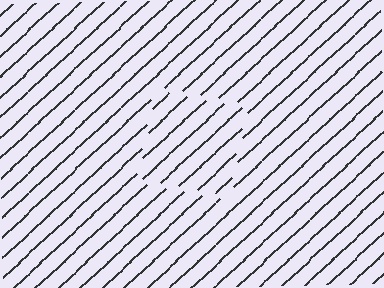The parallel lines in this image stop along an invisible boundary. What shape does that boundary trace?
An illusory square. The interior of the shape contains the same grating, shifted by half a period — the contour is defined by the phase discontinuity where line-ends from the inner and outer gratings abut.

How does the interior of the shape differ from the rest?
The interior of the shape contains the same grating, shifted by half a period — the contour is defined by the phase discontinuity where line-ends from the inner and outer gratings abut.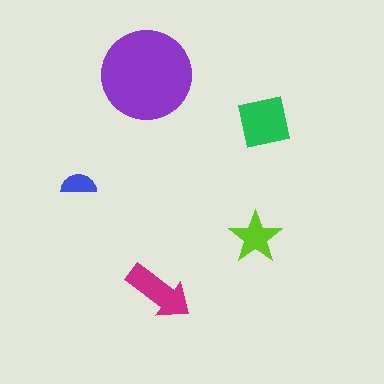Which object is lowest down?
The magenta arrow is bottommost.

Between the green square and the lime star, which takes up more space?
The green square.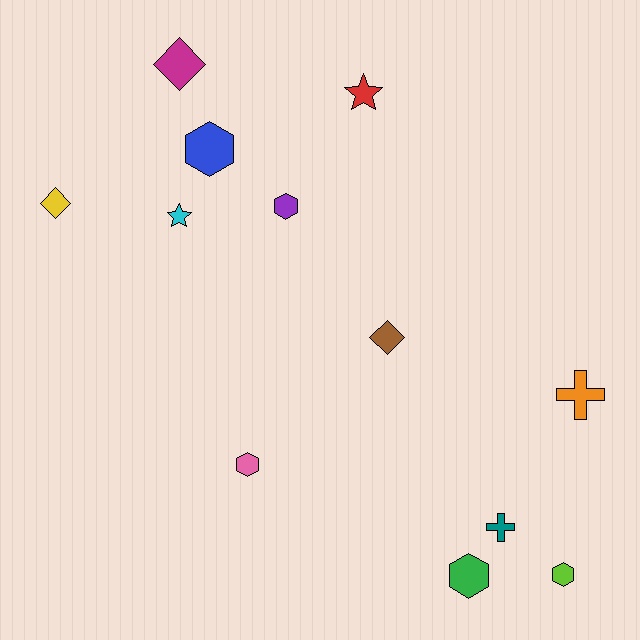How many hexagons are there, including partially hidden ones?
There are 5 hexagons.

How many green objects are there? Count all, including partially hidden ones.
There is 1 green object.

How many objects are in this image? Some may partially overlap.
There are 12 objects.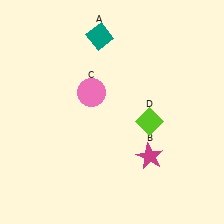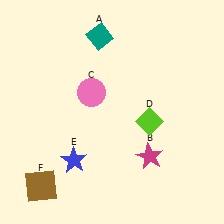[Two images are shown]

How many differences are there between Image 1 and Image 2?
There are 2 differences between the two images.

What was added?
A blue star (E), a brown square (F) were added in Image 2.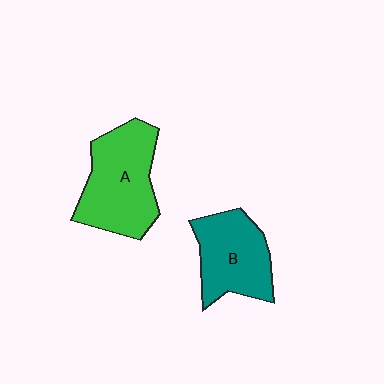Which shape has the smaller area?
Shape B (teal).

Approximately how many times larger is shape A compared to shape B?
Approximately 1.2 times.